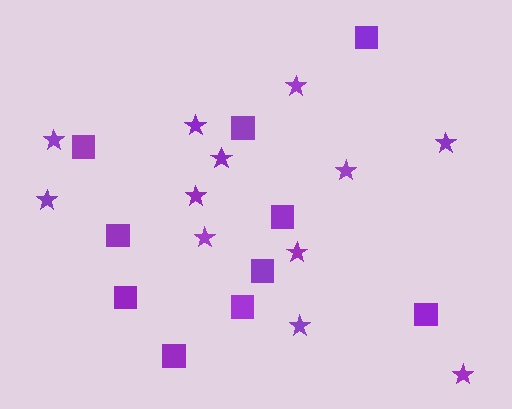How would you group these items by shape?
There are 2 groups: one group of squares (10) and one group of stars (12).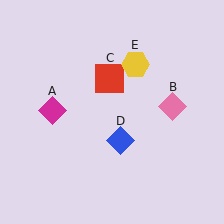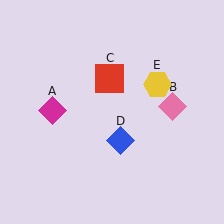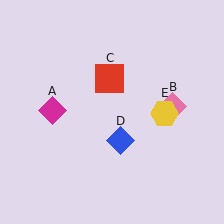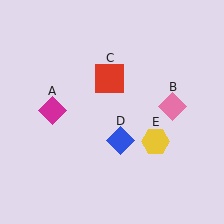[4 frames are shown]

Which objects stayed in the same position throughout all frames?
Magenta diamond (object A) and pink diamond (object B) and red square (object C) and blue diamond (object D) remained stationary.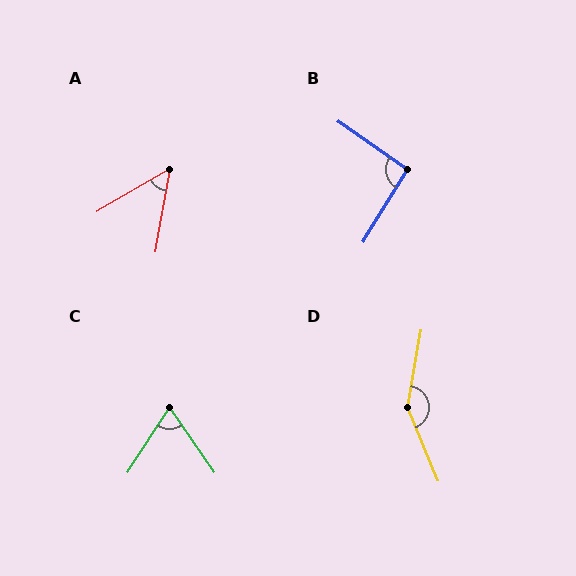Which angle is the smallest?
A, at approximately 49 degrees.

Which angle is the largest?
D, at approximately 148 degrees.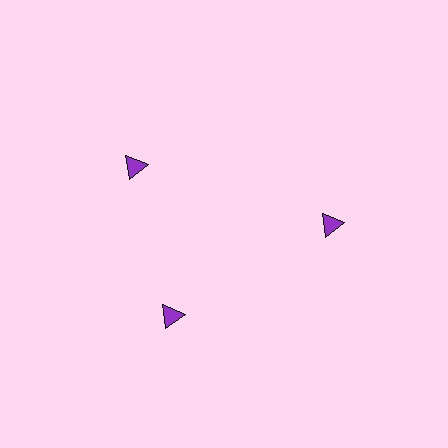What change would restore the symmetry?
The symmetry would be restored by rotating it back into even spacing with its neighbors so that all 3 triangles sit at equal angles and equal distance from the center.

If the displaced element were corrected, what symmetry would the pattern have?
It would have 3-fold rotational symmetry — the pattern would map onto itself every 120 degrees.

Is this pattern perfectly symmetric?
No. The 3 purple triangles are arranged in a ring, but one element near the 11 o'clock position is rotated out of alignment along the ring, breaking the 3-fold rotational symmetry.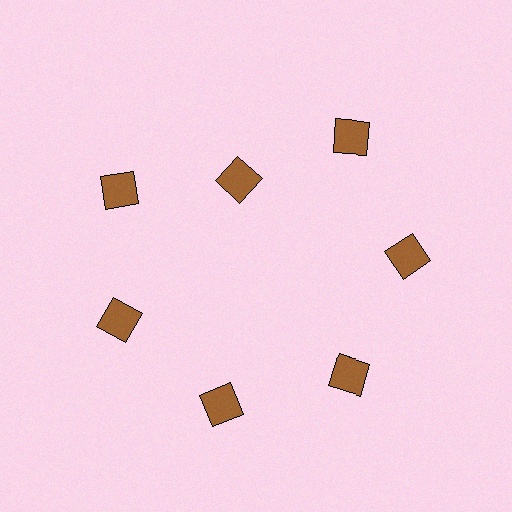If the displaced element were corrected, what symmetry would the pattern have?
It would have 7-fold rotational symmetry — the pattern would map onto itself every 51 degrees.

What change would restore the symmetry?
The symmetry would be restored by moving it outward, back onto the ring so that all 7 diamonds sit at equal angles and equal distance from the center.